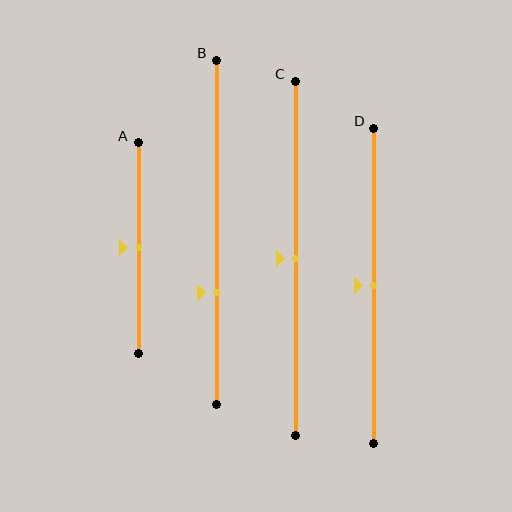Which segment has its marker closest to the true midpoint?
Segment A has its marker closest to the true midpoint.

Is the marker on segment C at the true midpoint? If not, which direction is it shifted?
Yes, the marker on segment C is at the true midpoint.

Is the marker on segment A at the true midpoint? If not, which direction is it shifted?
Yes, the marker on segment A is at the true midpoint.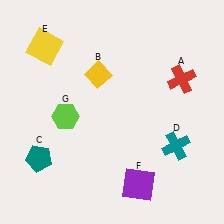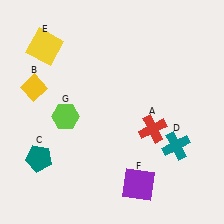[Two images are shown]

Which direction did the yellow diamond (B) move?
The yellow diamond (B) moved left.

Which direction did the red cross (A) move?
The red cross (A) moved down.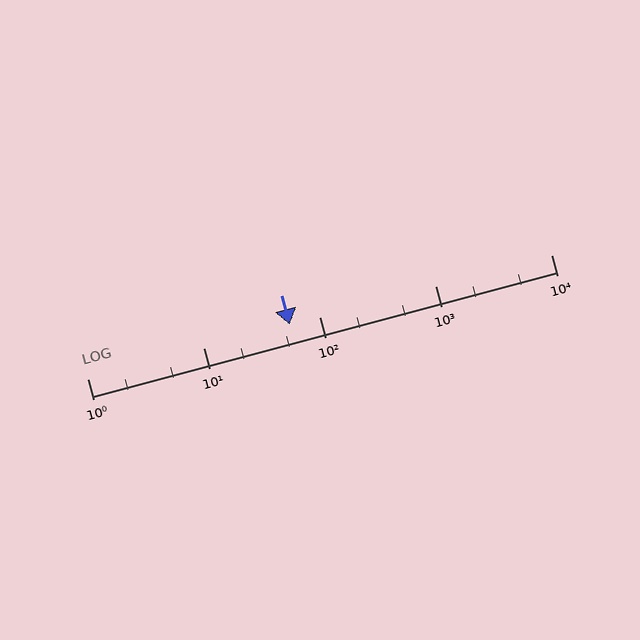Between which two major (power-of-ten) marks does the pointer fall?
The pointer is between 10 and 100.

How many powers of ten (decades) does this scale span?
The scale spans 4 decades, from 1 to 10000.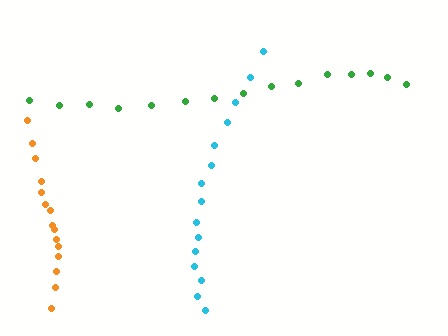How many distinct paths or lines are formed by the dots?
There are 3 distinct paths.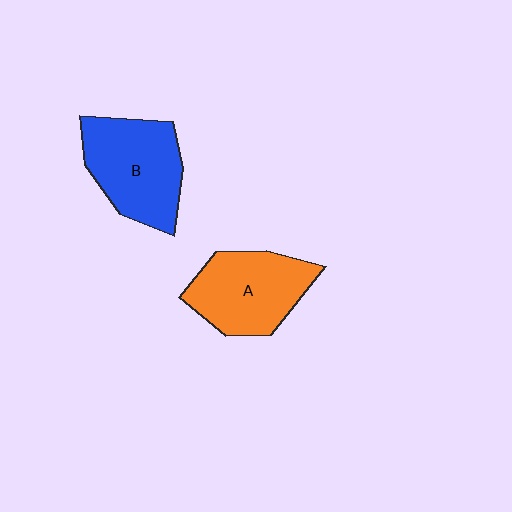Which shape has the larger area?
Shape B (blue).